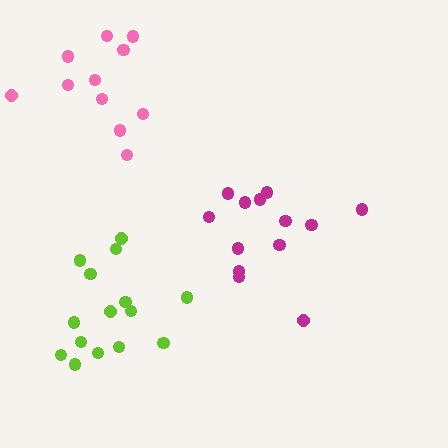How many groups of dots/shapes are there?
There are 3 groups.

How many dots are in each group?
Group 1: 13 dots, Group 2: 11 dots, Group 3: 15 dots (39 total).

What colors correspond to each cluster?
The clusters are colored: magenta, pink, lime.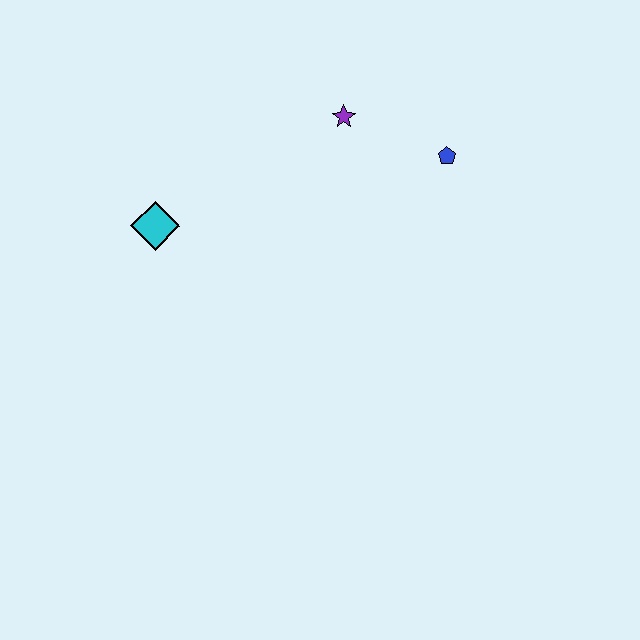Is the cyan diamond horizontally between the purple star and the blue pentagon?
No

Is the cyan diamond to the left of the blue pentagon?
Yes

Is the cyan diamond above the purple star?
No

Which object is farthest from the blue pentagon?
The cyan diamond is farthest from the blue pentagon.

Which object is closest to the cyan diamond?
The purple star is closest to the cyan diamond.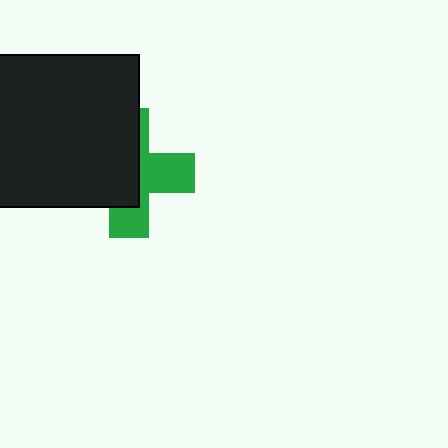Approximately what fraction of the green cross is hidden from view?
Roughly 55% of the green cross is hidden behind the black square.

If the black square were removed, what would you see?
You would see the complete green cross.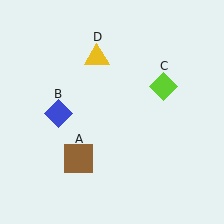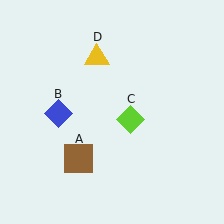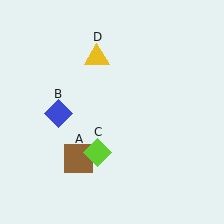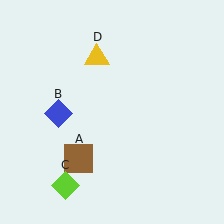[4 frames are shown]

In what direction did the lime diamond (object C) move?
The lime diamond (object C) moved down and to the left.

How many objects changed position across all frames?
1 object changed position: lime diamond (object C).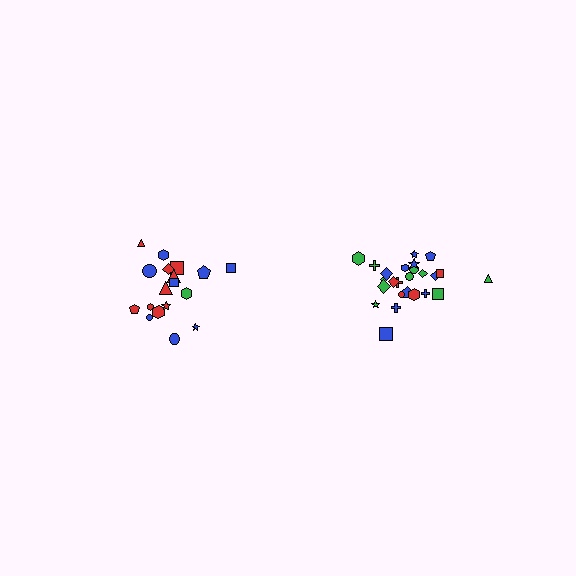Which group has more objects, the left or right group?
The right group.